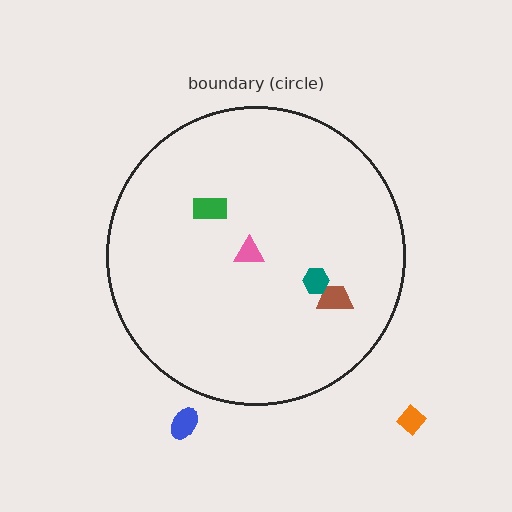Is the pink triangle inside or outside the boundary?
Inside.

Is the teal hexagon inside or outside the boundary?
Inside.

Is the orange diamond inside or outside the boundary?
Outside.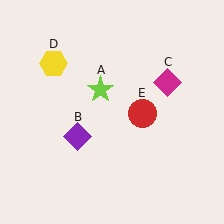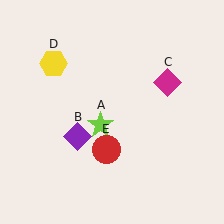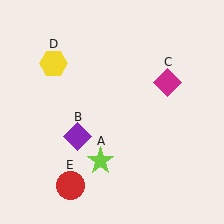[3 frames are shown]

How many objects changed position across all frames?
2 objects changed position: lime star (object A), red circle (object E).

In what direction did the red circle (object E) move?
The red circle (object E) moved down and to the left.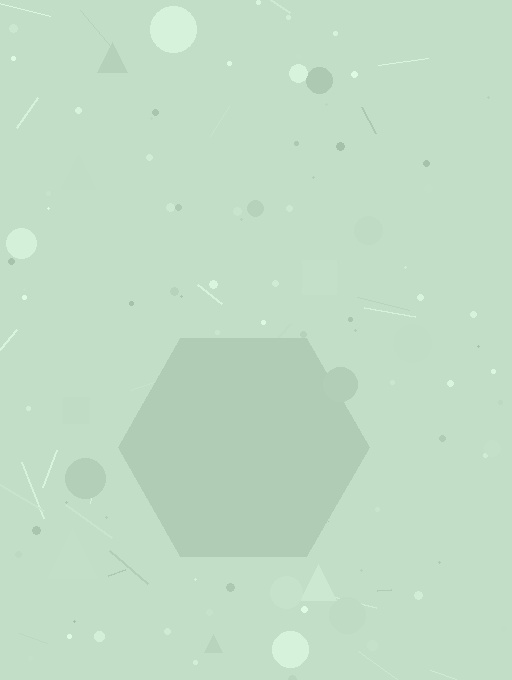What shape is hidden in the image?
A hexagon is hidden in the image.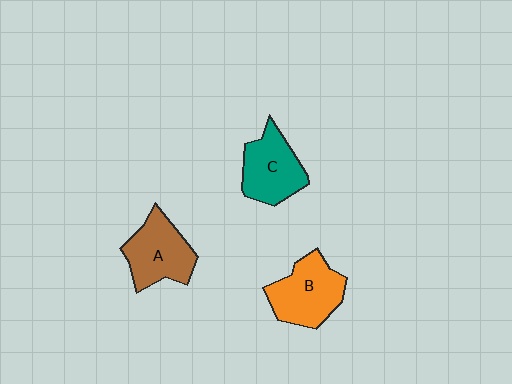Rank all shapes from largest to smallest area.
From largest to smallest: B (orange), A (brown), C (teal).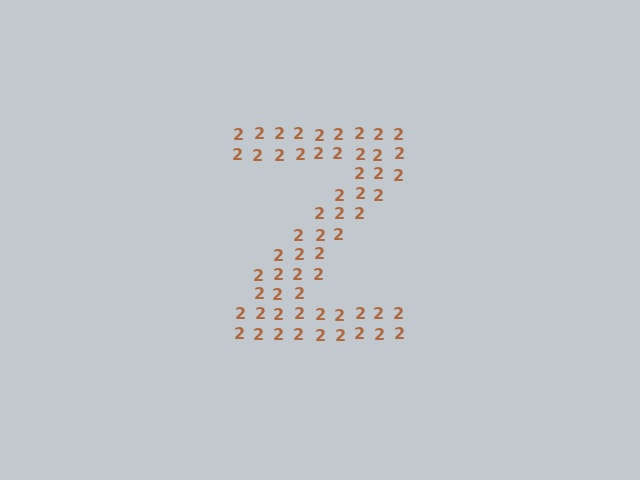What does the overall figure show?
The overall figure shows the letter Z.